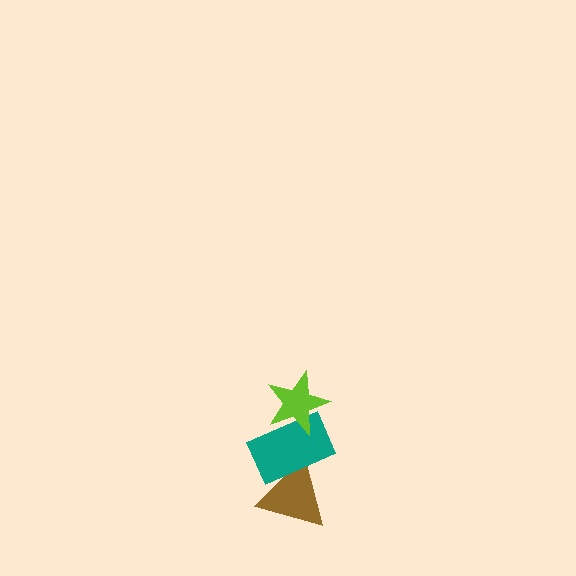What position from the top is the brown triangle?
The brown triangle is 3rd from the top.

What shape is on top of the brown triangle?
The teal rectangle is on top of the brown triangle.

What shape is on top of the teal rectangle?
The lime star is on top of the teal rectangle.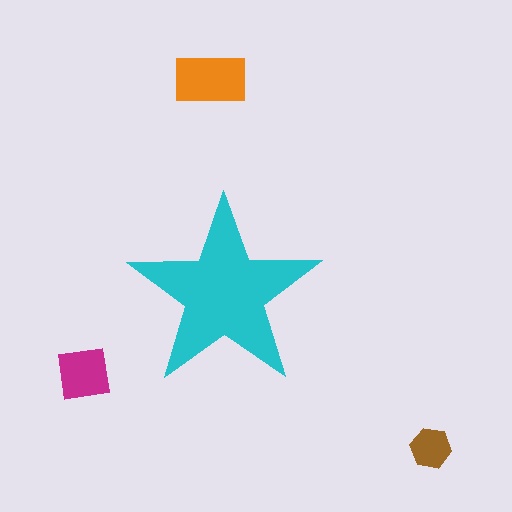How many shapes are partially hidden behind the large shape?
0 shapes are partially hidden.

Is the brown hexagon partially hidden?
No, the brown hexagon is fully visible.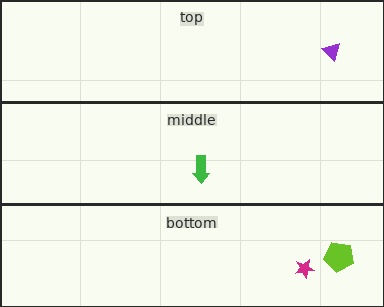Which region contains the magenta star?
The bottom region.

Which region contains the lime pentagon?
The bottom region.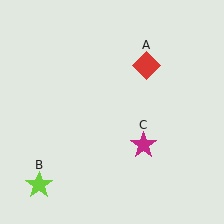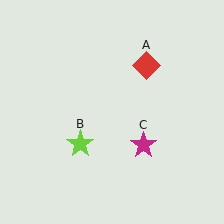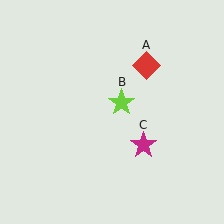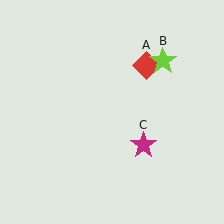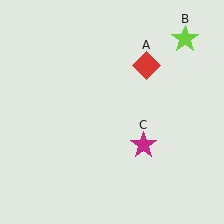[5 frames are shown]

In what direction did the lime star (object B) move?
The lime star (object B) moved up and to the right.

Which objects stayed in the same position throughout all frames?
Red diamond (object A) and magenta star (object C) remained stationary.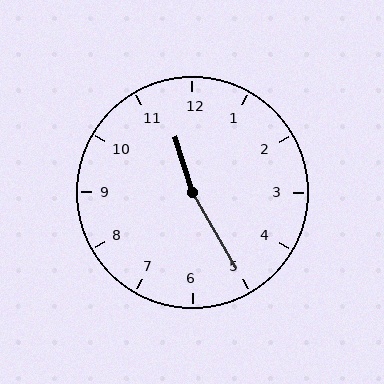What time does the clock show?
11:25.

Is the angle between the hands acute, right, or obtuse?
It is obtuse.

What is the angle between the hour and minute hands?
Approximately 168 degrees.